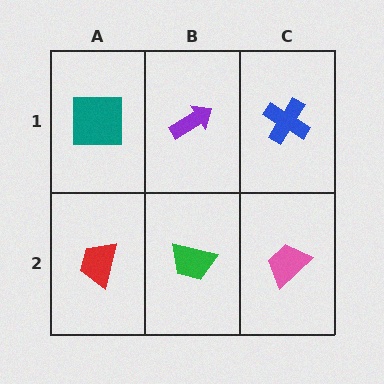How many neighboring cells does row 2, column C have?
2.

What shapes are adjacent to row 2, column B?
A purple arrow (row 1, column B), a red trapezoid (row 2, column A), a pink trapezoid (row 2, column C).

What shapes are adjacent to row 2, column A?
A teal square (row 1, column A), a green trapezoid (row 2, column B).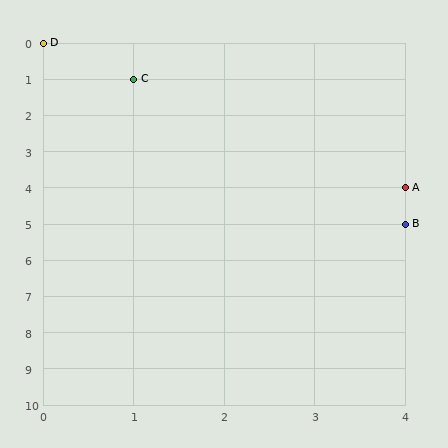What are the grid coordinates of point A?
Point A is at grid coordinates (4, 4).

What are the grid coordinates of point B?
Point B is at grid coordinates (4, 5).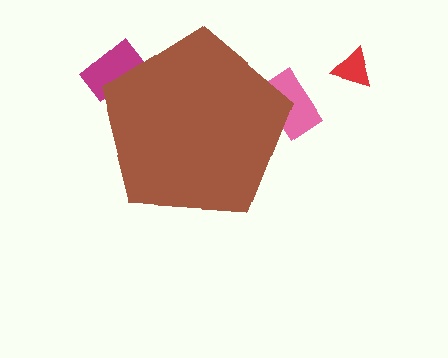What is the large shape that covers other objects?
A brown pentagon.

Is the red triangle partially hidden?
No, the red triangle is fully visible.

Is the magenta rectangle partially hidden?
Yes, the magenta rectangle is partially hidden behind the brown pentagon.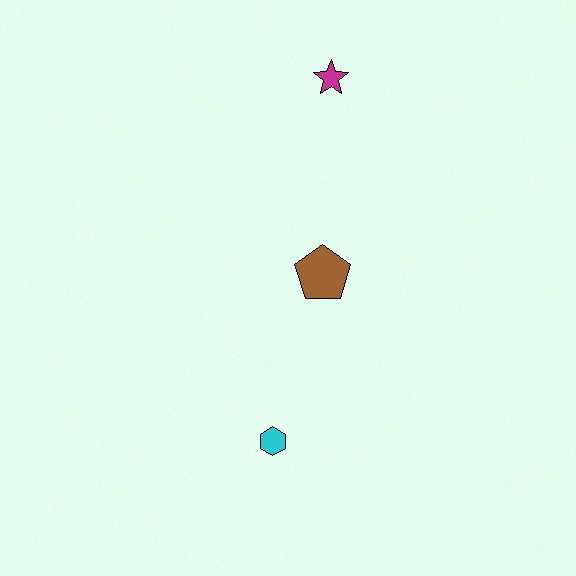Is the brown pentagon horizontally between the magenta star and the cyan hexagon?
Yes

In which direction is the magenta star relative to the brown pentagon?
The magenta star is above the brown pentagon.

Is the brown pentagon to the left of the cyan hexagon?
No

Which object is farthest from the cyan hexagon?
The magenta star is farthest from the cyan hexagon.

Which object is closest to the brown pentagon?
The cyan hexagon is closest to the brown pentagon.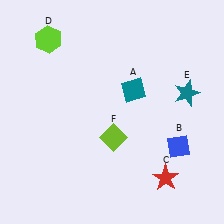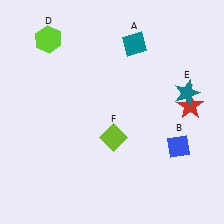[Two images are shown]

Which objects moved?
The objects that moved are: the teal diamond (A), the red star (C).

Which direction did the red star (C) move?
The red star (C) moved up.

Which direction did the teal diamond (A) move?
The teal diamond (A) moved up.